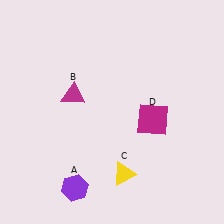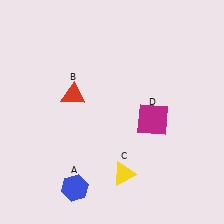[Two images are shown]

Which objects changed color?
A changed from purple to blue. B changed from magenta to red.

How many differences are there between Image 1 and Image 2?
There are 2 differences between the two images.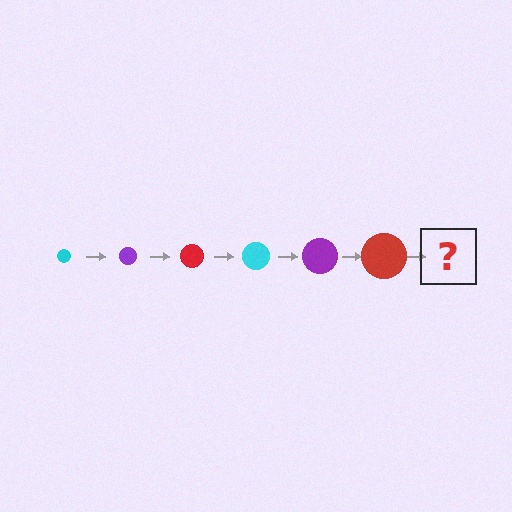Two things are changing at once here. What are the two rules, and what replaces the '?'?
The two rules are that the circle grows larger each step and the color cycles through cyan, purple, and red. The '?' should be a cyan circle, larger than the previous one.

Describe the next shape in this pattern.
It should be a cyan circle, larger than the previous one.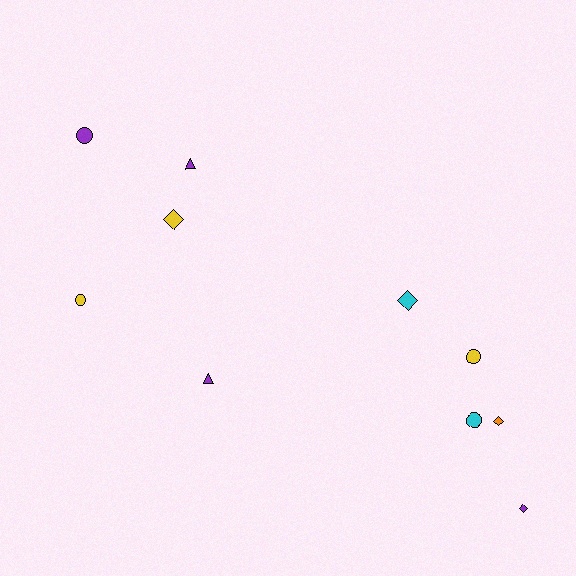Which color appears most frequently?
Purple, with 4 objects.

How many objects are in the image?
There are 10 objects.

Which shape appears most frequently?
Circle, with 4 objects.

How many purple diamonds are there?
There is 1 purple diamond.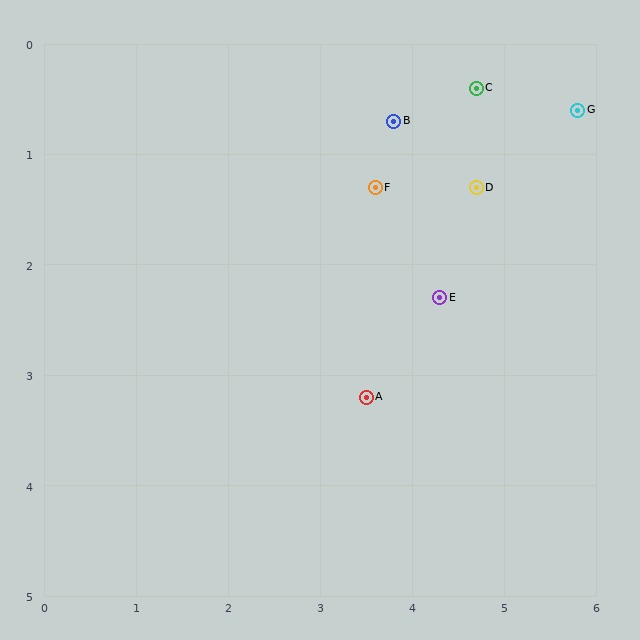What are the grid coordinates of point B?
Point B is at approximately (3.8, 0.7).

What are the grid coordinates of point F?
Point F is at approximately (3.6, 1.3).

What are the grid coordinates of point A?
Point A is at approximately (3.5, 3.2).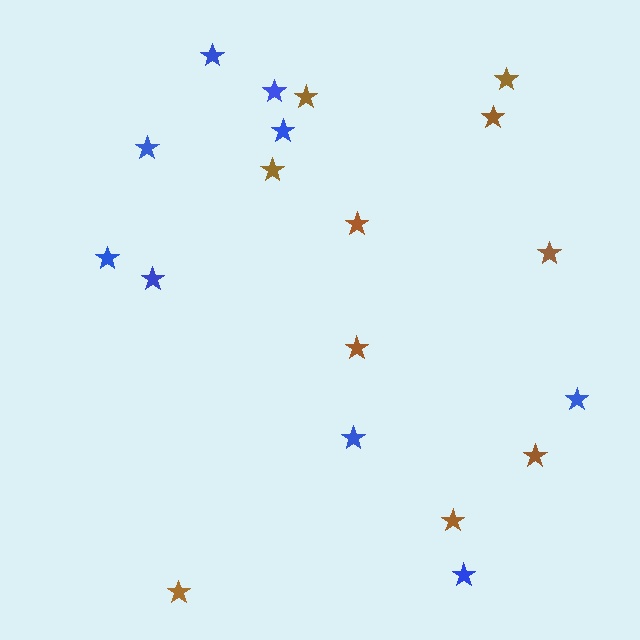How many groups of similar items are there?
There are 2 groups: one group of brown stars (10) and one group of blue stars (9).